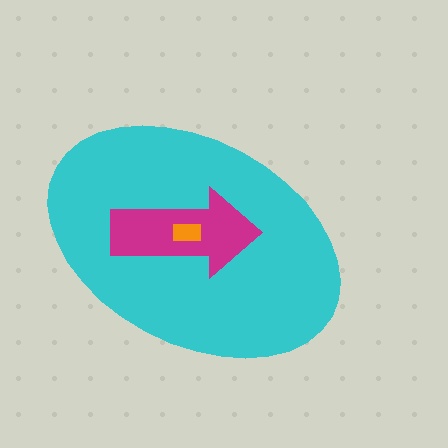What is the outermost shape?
The cyan ellipse.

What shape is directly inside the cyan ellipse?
The magenta arrow.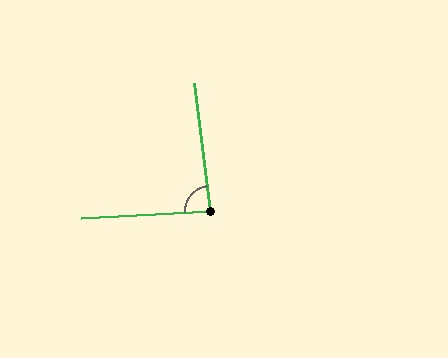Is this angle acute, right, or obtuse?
It is approximately a right angle.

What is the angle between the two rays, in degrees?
Approximately 86 degrees.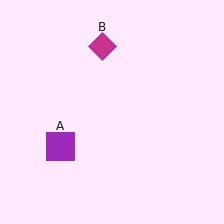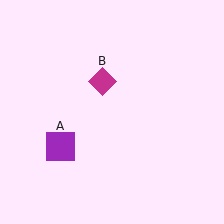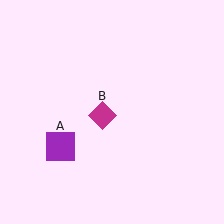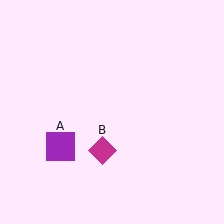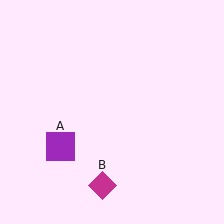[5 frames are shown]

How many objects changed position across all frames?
1 object changed position: magenta diamond (object B).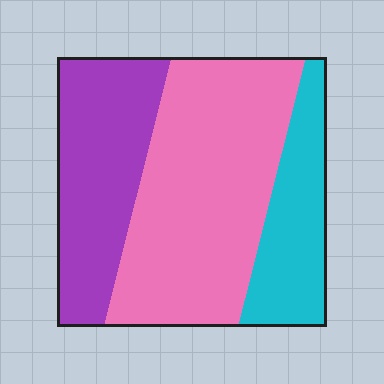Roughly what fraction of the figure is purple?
Purple covers roughly 30% of the figure.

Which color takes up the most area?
Pink, at roughly 50%.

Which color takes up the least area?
Cyan, at roughly 20%.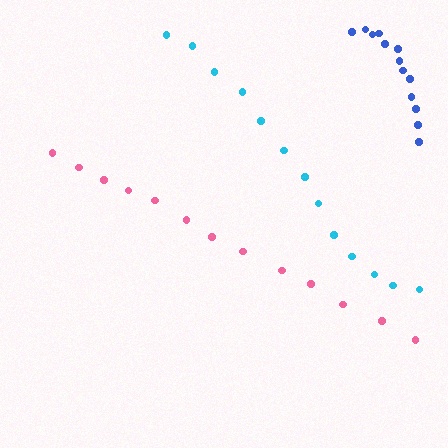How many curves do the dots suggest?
There are 3 distinct paths.